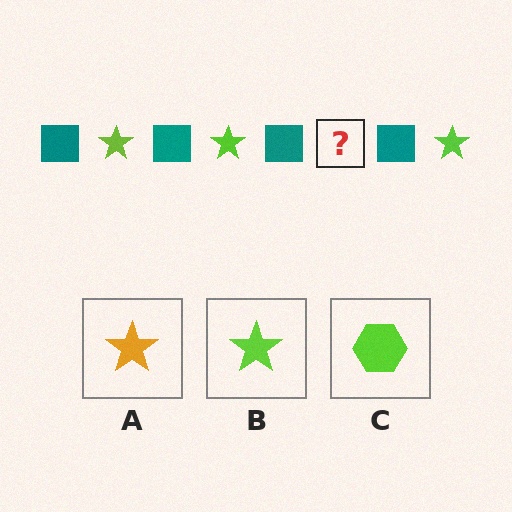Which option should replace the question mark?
Option B.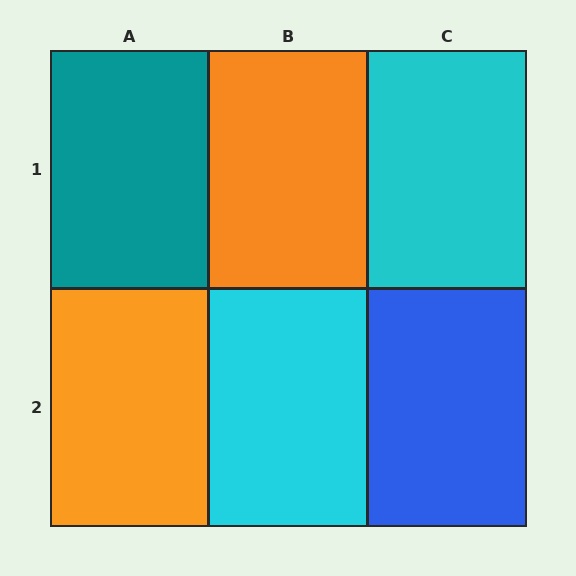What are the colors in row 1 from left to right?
Teal, orange, cyan.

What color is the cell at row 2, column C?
Blue.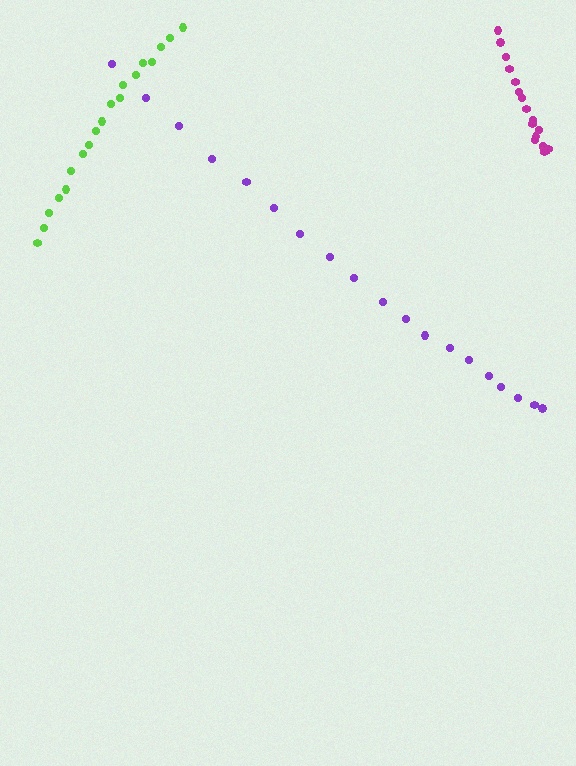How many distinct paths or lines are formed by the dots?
There are 3 distinct paths.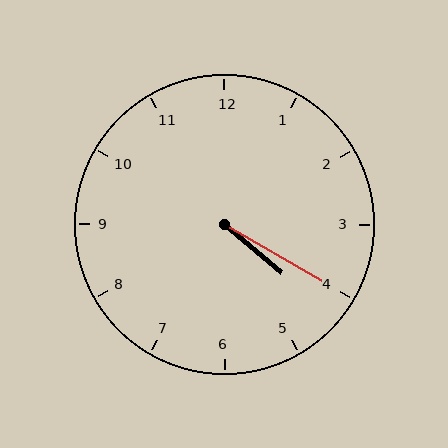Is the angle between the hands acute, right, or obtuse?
It is acute.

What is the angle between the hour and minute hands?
Approximately 10 degrees.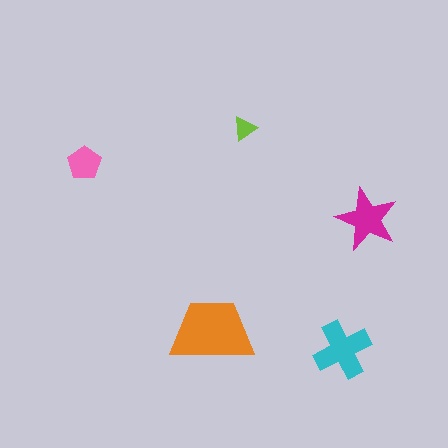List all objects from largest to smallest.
The orange trapezoid, the cyan cross, the magenta star, the pink pentagon, the lime triangle.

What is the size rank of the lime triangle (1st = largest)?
5th.